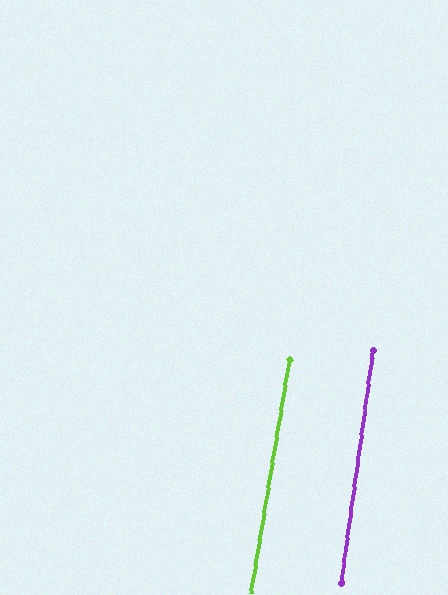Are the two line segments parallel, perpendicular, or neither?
Parallel — their directions differ by only 1.5°.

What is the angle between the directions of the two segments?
Approximately 2 degrees.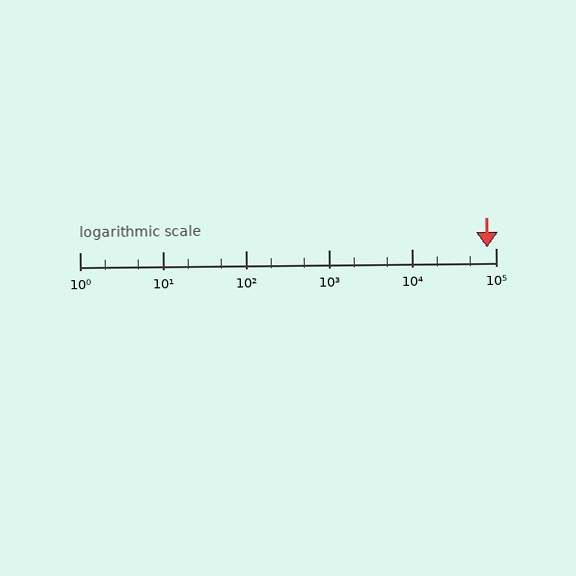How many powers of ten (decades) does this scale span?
The scale spans 5 decades, from 1 to 100000.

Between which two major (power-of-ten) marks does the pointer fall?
The pointer is between 10000 and 100000.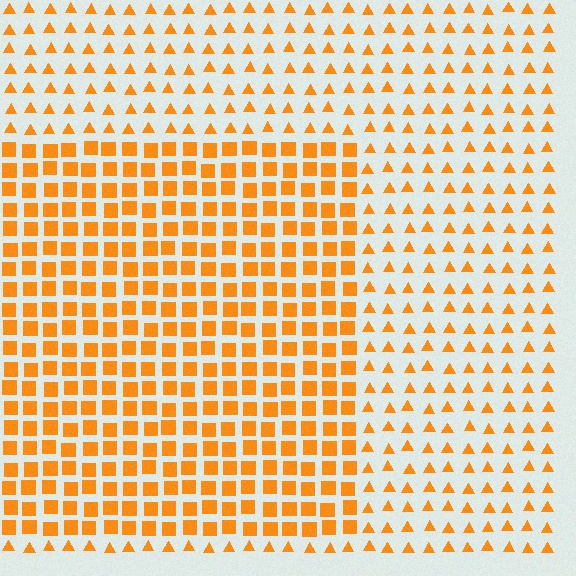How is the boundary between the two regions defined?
The boundary is defined by a change in element shape: squares inside vs. triangles outside. All elements share the same color and spacing.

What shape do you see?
I see a rectangle.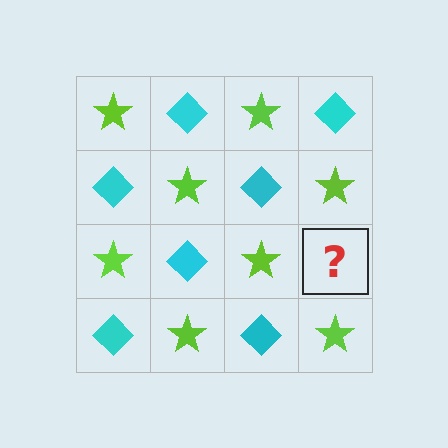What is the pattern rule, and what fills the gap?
The rule is that it alternates lime star and cyan diamond in a checkerboard pattern. The gap should be filled with a cyan diamond.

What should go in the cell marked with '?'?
The missing cell should contain a cyan diamond.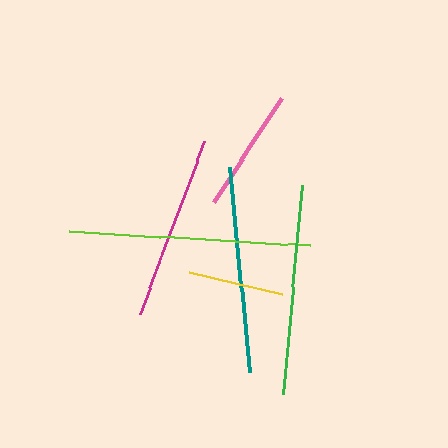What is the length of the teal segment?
The teal segment is approximately 206 pixels long.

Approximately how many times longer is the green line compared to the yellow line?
The green line is approximately 2.2 times the length of the yellow line.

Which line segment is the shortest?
The yellow line is the shortest at approximately 95 pixels.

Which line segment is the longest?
The lime line is the longest at approximately 242 pixels.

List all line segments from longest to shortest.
From longest to shortest: lime, green, teal, magenta, pink, yellow.